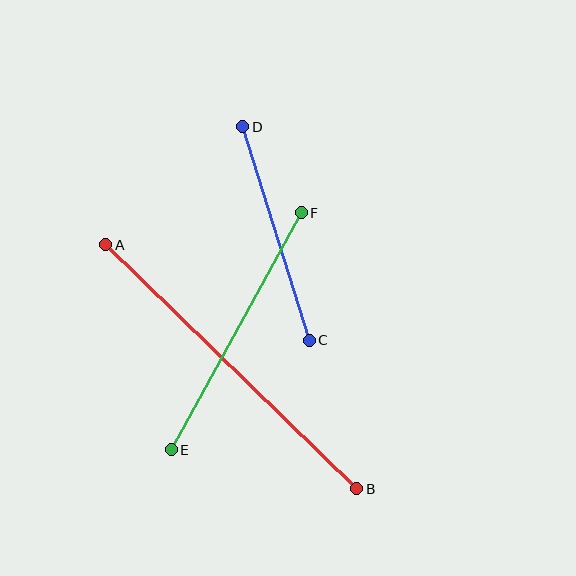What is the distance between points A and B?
The distance is approximately 350 pixels.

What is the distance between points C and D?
The distance is approximately 223 pixels.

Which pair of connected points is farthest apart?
Points A and B are farthest apart.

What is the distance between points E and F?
The distance is approximately 270 pixels.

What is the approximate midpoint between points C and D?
The midpoint is at approximately (276, 233) pixels.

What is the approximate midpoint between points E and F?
The midpoint is at approximately (236, 331) pixels.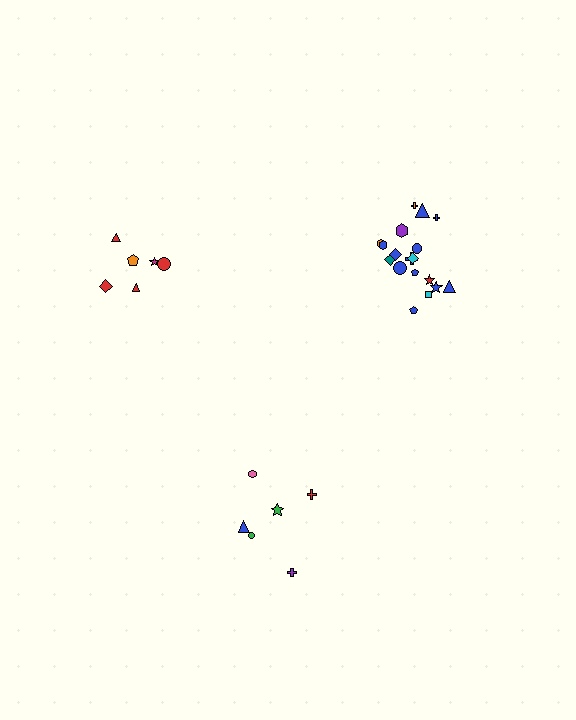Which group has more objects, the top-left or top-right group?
The top-right group.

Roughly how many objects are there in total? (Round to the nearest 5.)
Roughly 30 objects in total.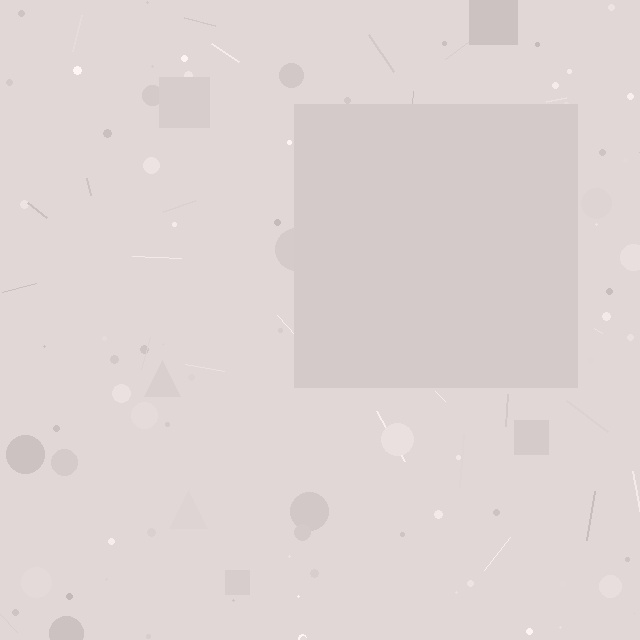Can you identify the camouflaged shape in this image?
The camouflaged shape is a square.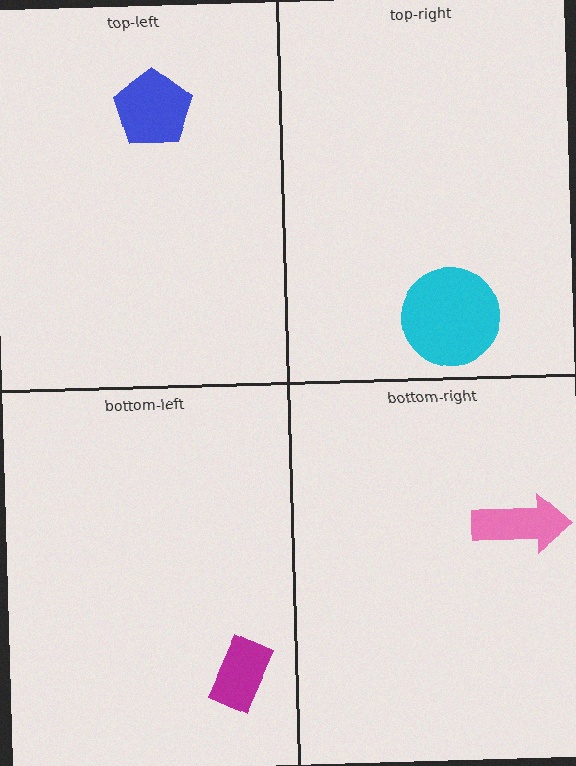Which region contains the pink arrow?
The bottom-right region.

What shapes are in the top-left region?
The blue pentagon.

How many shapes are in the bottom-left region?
1.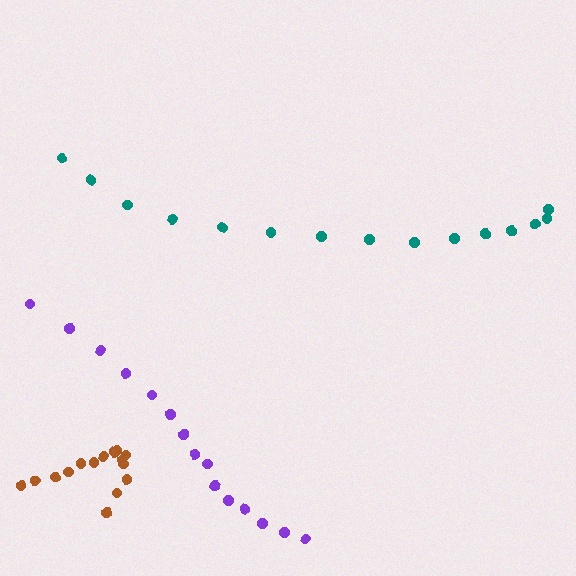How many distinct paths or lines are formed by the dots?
There are 3 distinct paths.